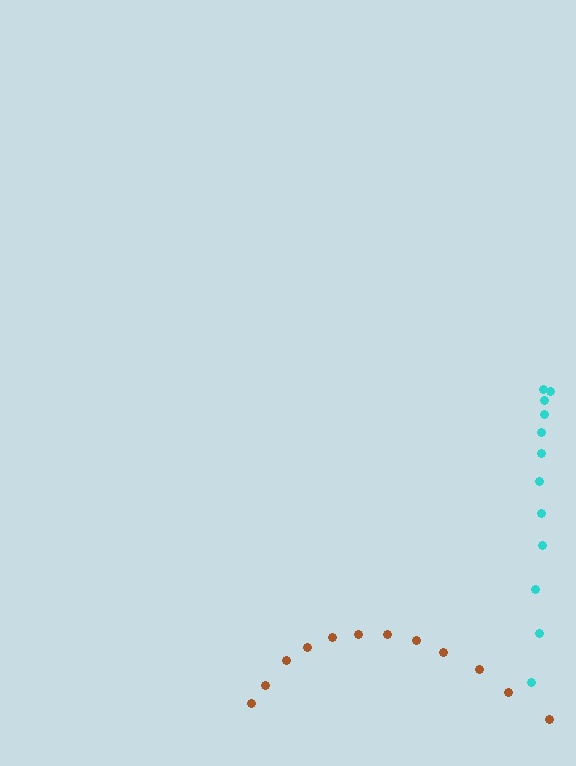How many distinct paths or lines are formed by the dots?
There are 2 distinct paths.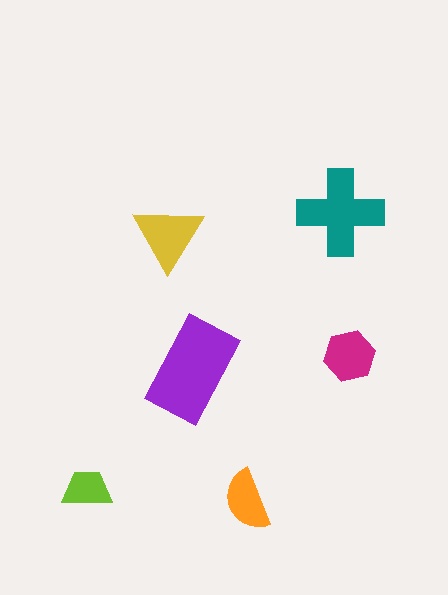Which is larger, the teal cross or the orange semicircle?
The teal cross.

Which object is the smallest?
The lime trapezoid.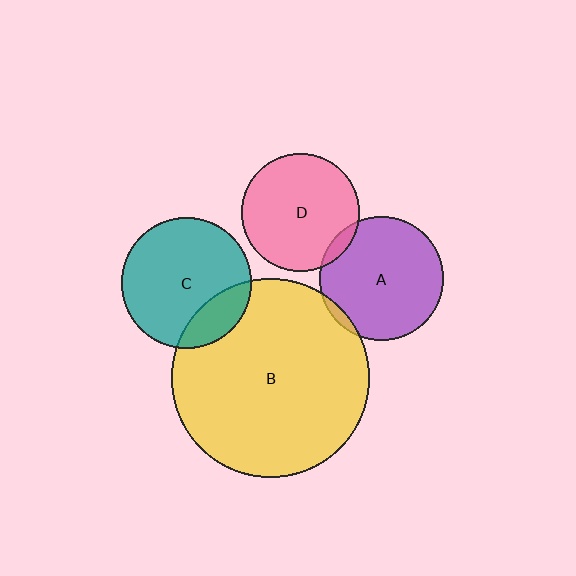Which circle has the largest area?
Circle B (yellow).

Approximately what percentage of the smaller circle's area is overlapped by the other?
Approximately 5%.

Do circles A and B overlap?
Yes.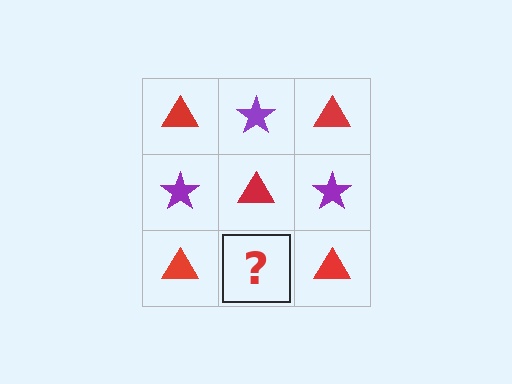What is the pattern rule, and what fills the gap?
The rule is that it alternates red triangle and purple star in a checkerboard pattern. The gap should be filled with a purple star.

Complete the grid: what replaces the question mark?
The question mark should be replaced with a purple star.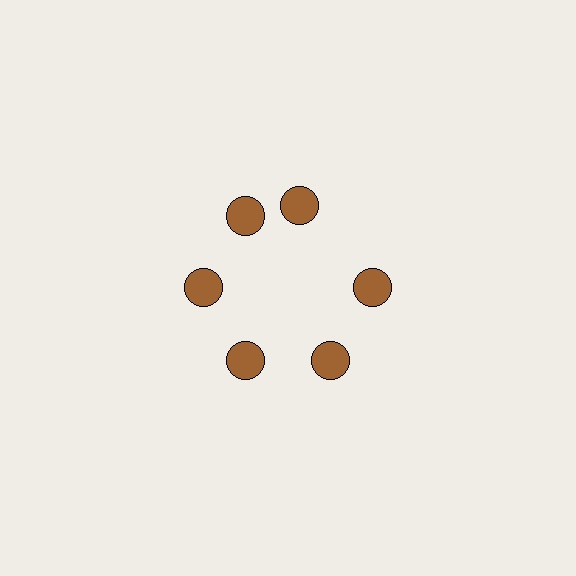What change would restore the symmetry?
The symmetry would be restored by rotating it back into even spacing with its neighbors so that all 6 circles sit at equal angles and equal distance from the center.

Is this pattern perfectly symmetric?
No. The 6 brown circles are arranged in a ring, but one element near the 1 o'clock position is rotated out of alignment along the ring, breaking the 6-fold rotational symmetry.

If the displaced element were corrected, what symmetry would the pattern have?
It would have 6-fold rotational symmetry — the pattern would map onto itself every 60 degrees.